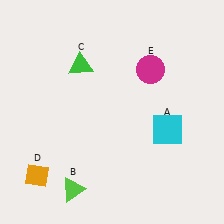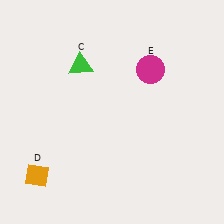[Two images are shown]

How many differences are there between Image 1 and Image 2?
There are 2 differences between the two images.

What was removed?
The lime triangle (B), the cyan square (A) were removed in Image 2.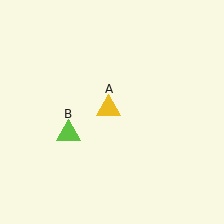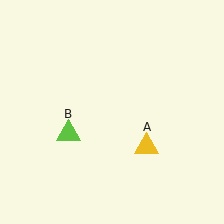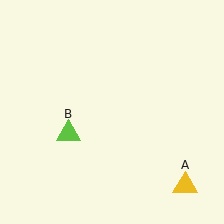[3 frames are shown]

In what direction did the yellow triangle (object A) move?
The yellow triangle (object A) moved down and to the right.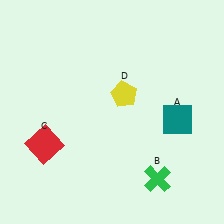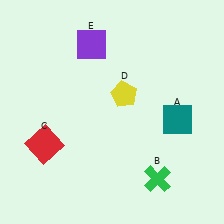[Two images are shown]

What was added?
A purple square (E) was added in Image 2.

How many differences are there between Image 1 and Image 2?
There is 1 difference between the two images.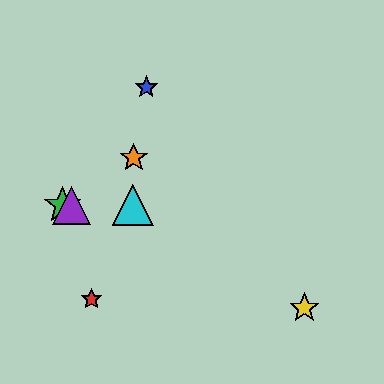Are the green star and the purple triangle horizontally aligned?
Yes, both are at y≈205.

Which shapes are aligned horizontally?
The green star, the purple triangle, the cyan triangle are aligned horizontally.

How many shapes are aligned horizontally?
3 shapes (the green star, the purple triangle, the cyan triangle) are aligned horizontally.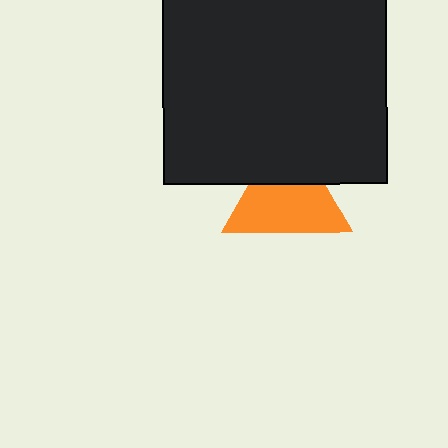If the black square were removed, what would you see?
You would see the complete orange triangle.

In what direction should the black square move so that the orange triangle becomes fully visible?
The black square should move up. That is the shortest direction to clear the overlap and leave the orange triangle fully visible.